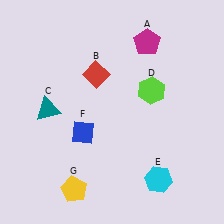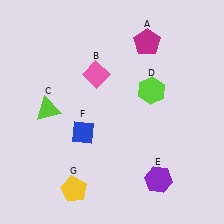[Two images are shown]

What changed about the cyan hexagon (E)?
In Image 1, E is cyan. In Image 2, it changed to purple.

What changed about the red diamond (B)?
In Image 1, B is red. In Image 2, it changed to pink.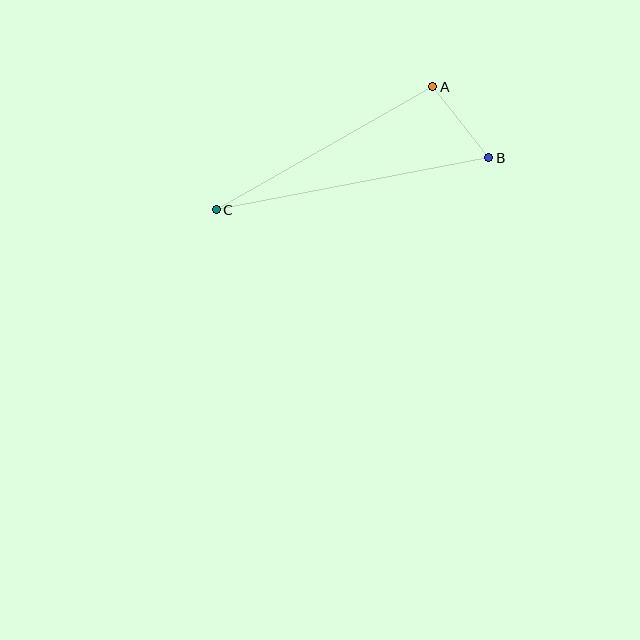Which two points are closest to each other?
Points A and B are closest to each other.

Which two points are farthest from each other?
Points B and C are farthest from each other.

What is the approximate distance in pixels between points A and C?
The distance between A and C is approximately 249 pixels.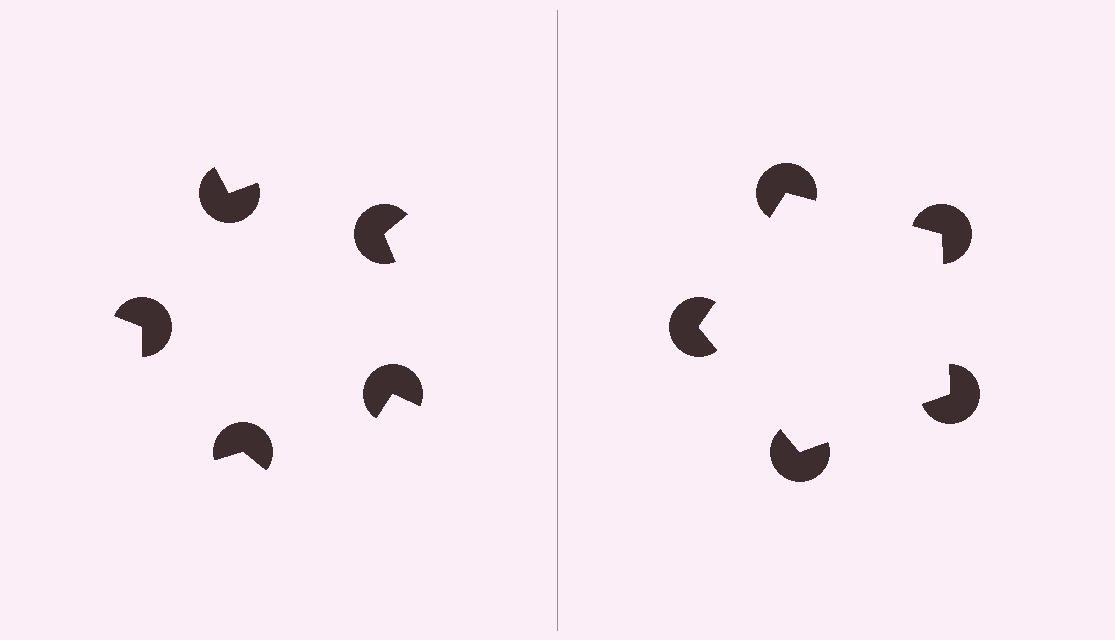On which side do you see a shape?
An illusory pentagon appears on the right side. On the left side the wedge cuts are rotated, so no coherent shape forms.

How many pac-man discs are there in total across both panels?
10 — 5 on each side.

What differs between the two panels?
The pac-man discs are positioned identically on both sides; only the wedge orientations differ. On the right they align to a pentagon; on the left they are misaligned.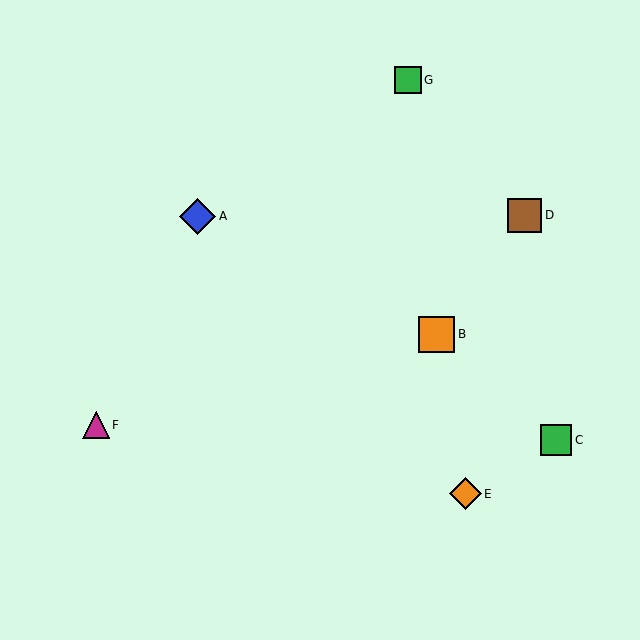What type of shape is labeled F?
Shape F is a magenta triangle.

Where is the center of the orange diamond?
The center of the orange diamond is at (465, 494).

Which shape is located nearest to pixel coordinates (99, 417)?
The magenta triangle (labeled F) at (96, 425) is nearest to that location.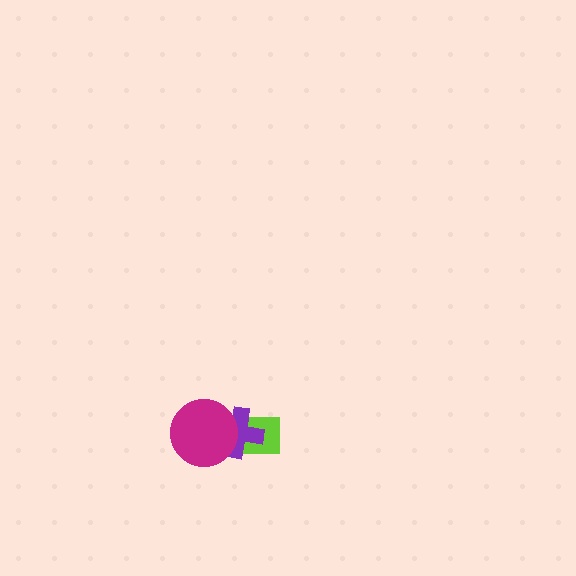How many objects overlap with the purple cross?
2 objects overlap with the purple cross.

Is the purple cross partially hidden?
Yes, it is partially covered by another shape.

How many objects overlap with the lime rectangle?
2 objects overlap with the lime rectangle.